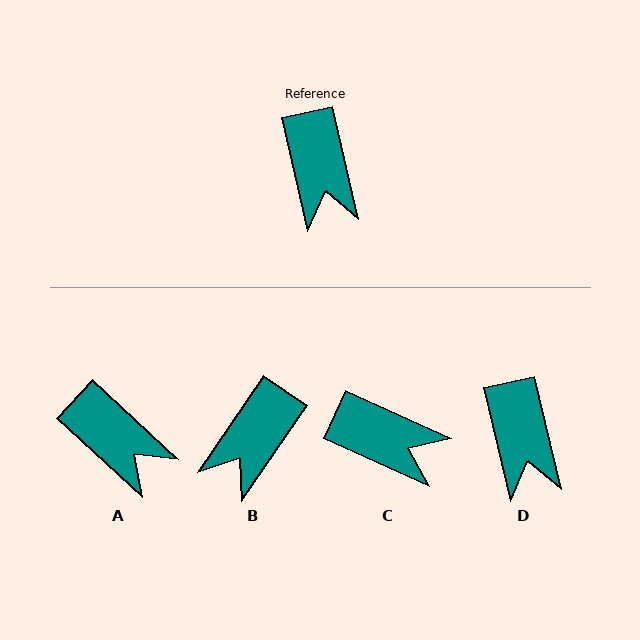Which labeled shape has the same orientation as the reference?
D.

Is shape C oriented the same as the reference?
No, it is off by about 53 degrees.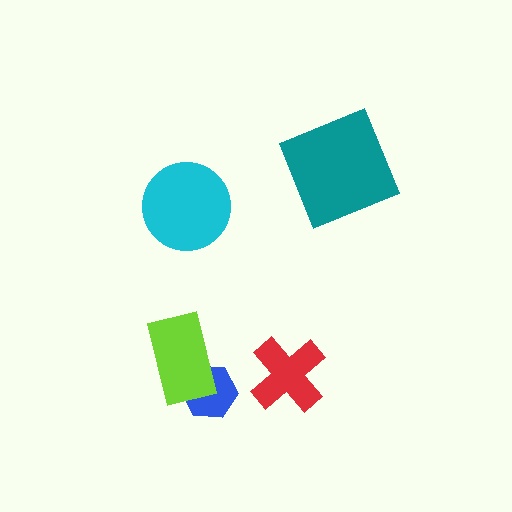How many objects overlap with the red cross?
0 objects overlap with the red cross.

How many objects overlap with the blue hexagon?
1 object overlaps with the blue hexagon.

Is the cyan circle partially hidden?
No, no other shape covers it.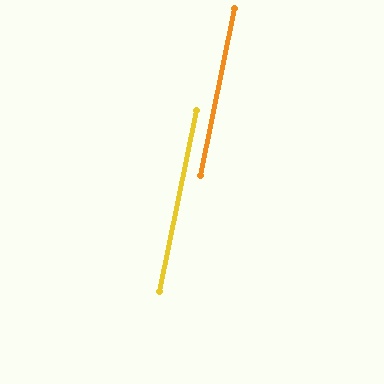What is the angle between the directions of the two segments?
Approximately 0 degrees.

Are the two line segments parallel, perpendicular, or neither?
Parallel — their directions differ by only 0.0°.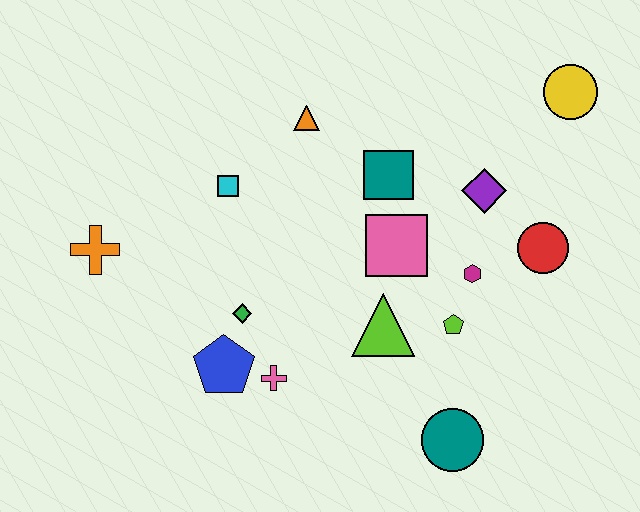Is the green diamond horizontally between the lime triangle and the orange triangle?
No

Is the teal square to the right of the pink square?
No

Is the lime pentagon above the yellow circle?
No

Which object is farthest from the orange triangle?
The teal circle is farthest from the orange triangle.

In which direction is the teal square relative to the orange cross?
The teal square is to the right of the orange cross.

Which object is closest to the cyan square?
The orange triangle is closest to the cyan square.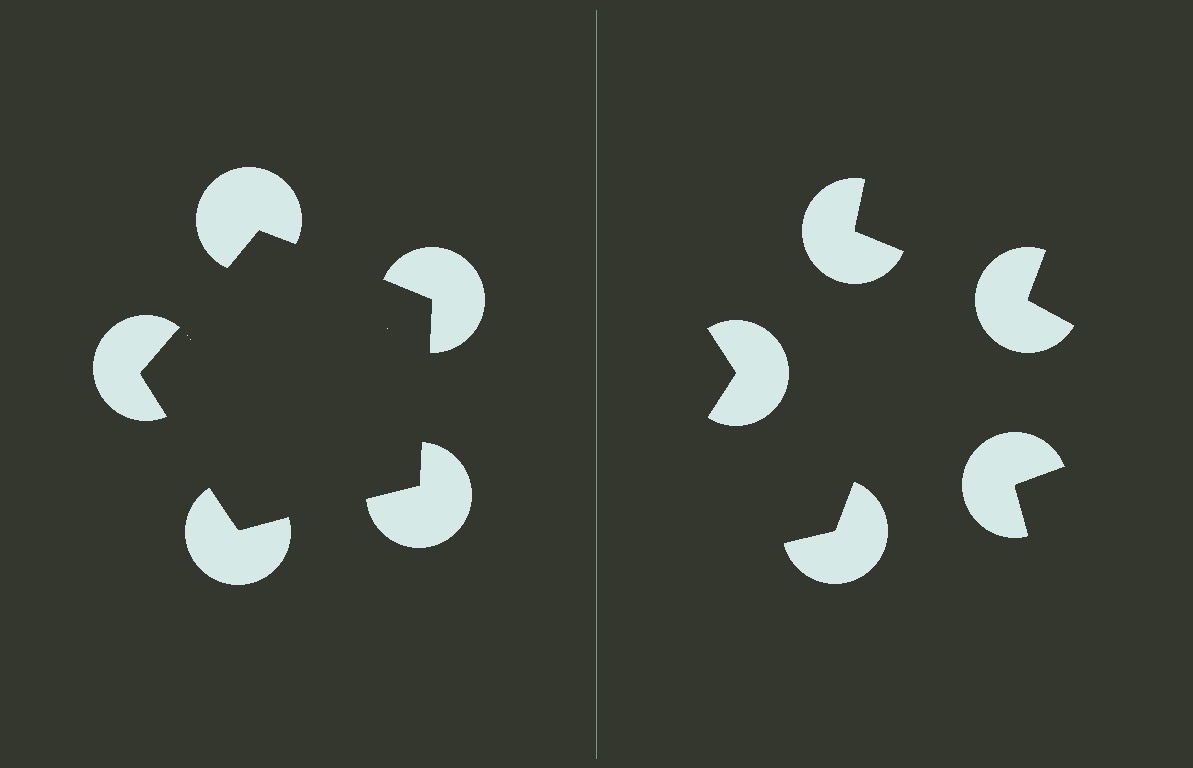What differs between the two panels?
The pac-man discs are positioned identically on both sides; only the wedge orientations differ. On the left they align to a pentagon; on the right they are misaligned.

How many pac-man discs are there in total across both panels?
10 — 5 on each side.